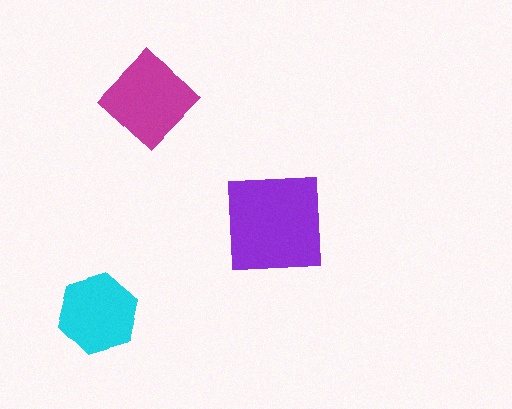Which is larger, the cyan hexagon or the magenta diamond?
The magenta diamond.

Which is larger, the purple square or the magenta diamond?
The purple square.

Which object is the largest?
The purple square.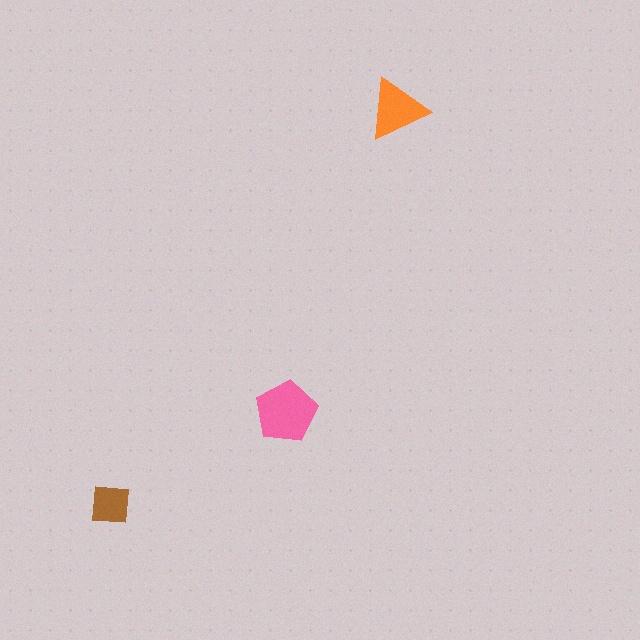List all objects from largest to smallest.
The pink pentagon, the orange triangle, the brown square.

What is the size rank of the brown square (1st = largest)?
3rd.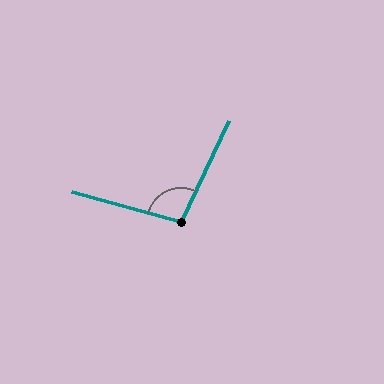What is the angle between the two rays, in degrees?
Approximately 100 degrees.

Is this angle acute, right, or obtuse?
It is obtuse.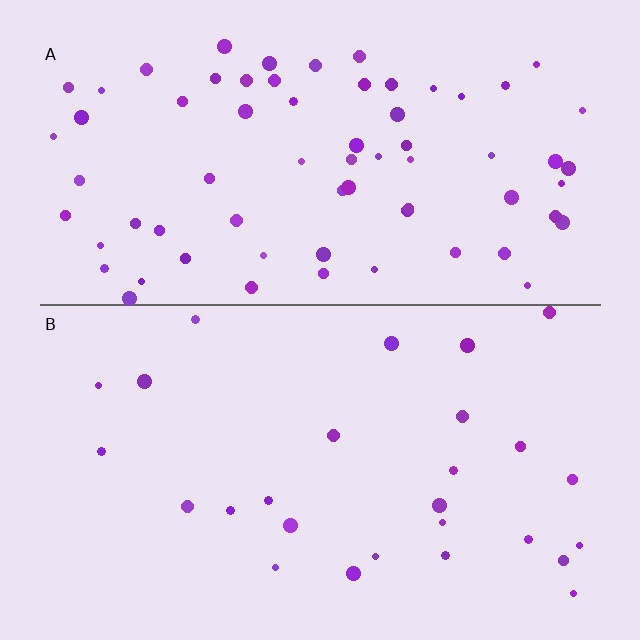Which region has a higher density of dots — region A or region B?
A (the top).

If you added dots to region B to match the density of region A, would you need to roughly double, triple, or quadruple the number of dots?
Approximately triple.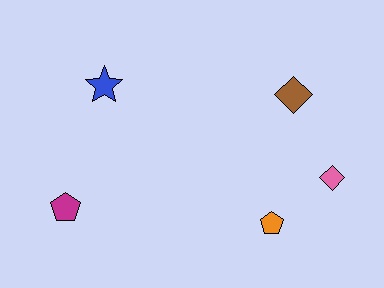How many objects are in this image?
There are 5 objects.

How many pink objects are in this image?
There is 1 pink object.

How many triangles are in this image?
There are no triangles.